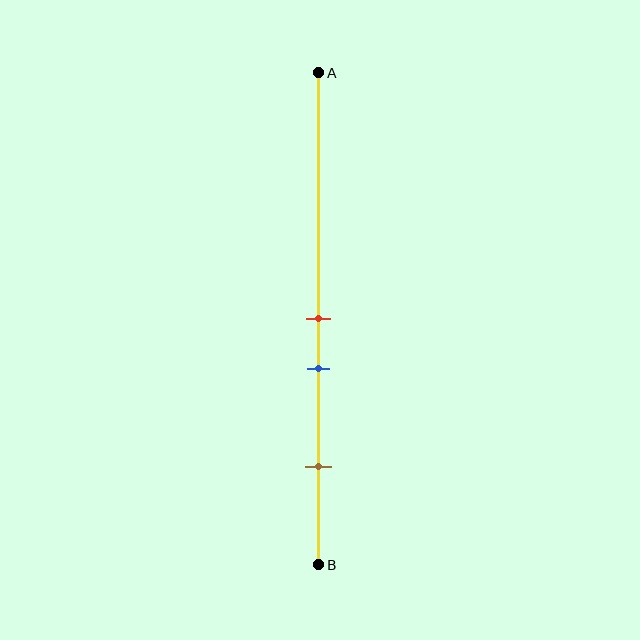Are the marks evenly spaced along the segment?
No, the marks are not evenly spaced.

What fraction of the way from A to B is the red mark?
The red mark is approximately 50% (0.5) of the way from A to B.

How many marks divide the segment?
There are 3 marks dividing the segment.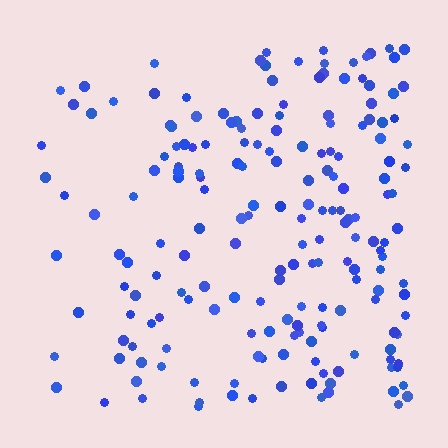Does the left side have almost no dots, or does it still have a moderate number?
Still a moderate number, just noticeably fewer than the right.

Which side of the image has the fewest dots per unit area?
The left.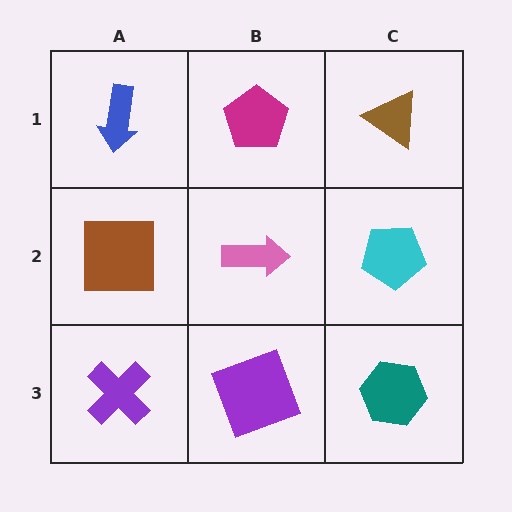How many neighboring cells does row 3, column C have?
2.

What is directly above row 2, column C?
A brown triangle.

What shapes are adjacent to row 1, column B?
A pink arrow (row 2, column B), a blue arrow (row 1, column A), a brown triangle (row 1, column C).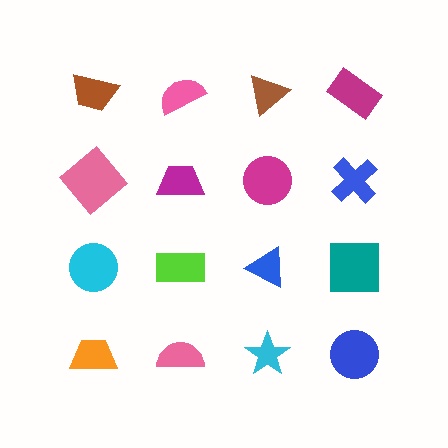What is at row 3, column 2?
A lime rectangle.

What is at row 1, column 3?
A brown triangle.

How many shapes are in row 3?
4 shapes.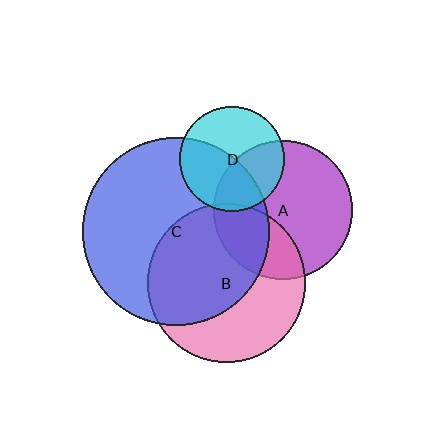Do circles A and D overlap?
Yes.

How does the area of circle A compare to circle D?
Approximately 1.7 times.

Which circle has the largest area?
Circle C (blue).